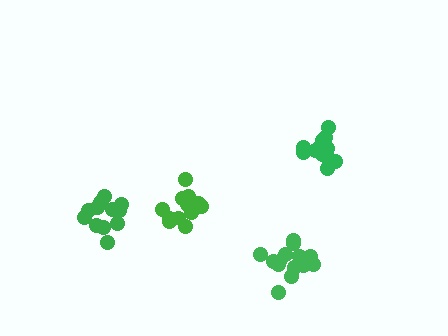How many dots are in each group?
Group 1: 12 dots, Group 2: 16 dots, Group 3: 15 dots, Group 4: 13 dots (56 total).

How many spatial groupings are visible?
There are 4 spatial groupings.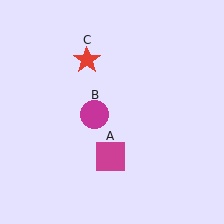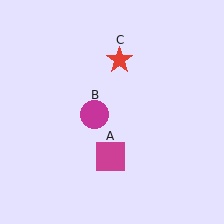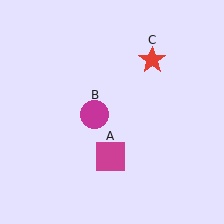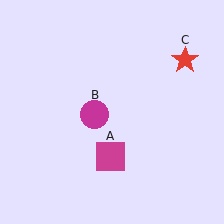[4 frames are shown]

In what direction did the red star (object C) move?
The red star (object C) moved right.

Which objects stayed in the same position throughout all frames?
Magenta square (object A) and magenta circle (object B) remained stationary.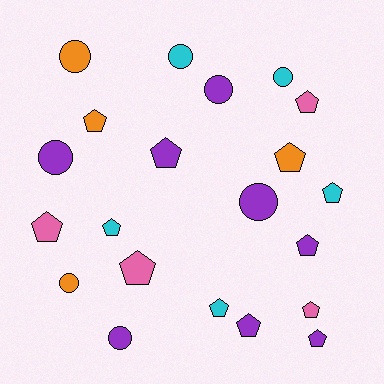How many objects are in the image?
There are 21 objects.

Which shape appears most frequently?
Pentagon, with 13 objects.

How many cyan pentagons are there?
There are 3 cyan pentagons.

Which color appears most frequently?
Purple, with 8 objects.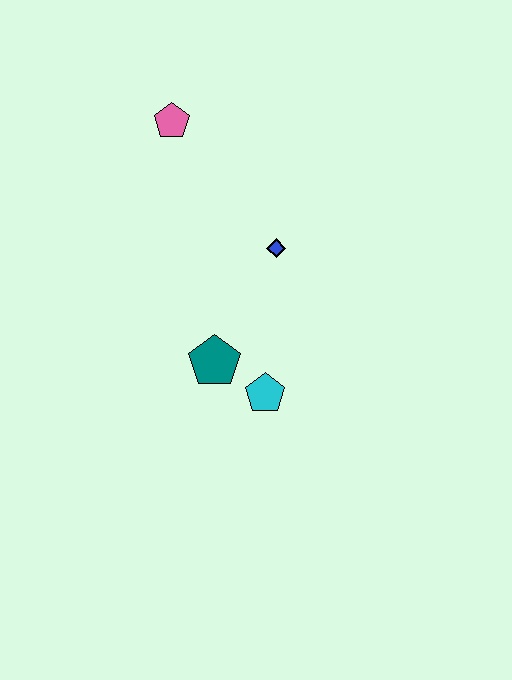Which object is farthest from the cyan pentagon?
The pink pentagon is farthest from the cyan pentagon.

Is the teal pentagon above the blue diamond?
No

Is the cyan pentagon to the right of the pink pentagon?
Yes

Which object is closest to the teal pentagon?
The cyan pentagon is closest to the teal pentagon.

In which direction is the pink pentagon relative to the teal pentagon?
The pink pentagon is above the teal pentagon.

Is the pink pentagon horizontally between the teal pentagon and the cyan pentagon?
No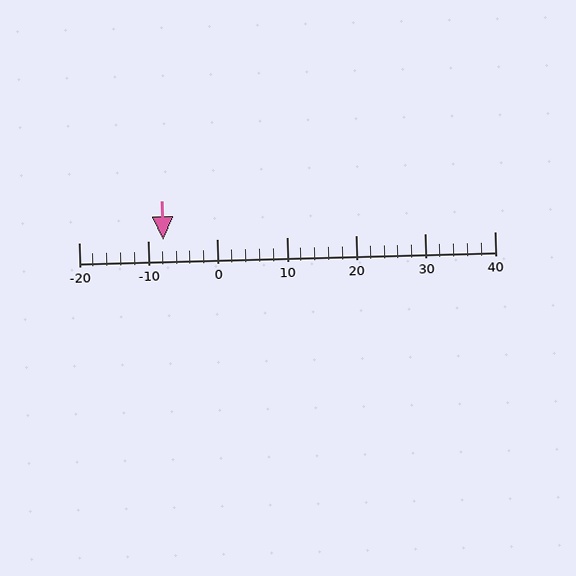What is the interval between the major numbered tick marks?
The major tick marks are spaced 10 units apart.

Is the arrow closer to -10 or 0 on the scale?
The arrow is closer to -10.